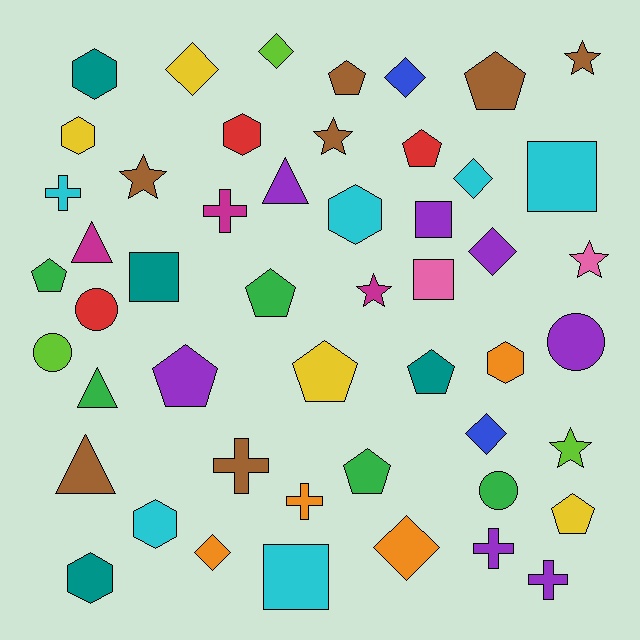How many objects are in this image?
There are 50 objects.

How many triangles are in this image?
There are 4 triangles.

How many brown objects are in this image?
There are 7 brown objects.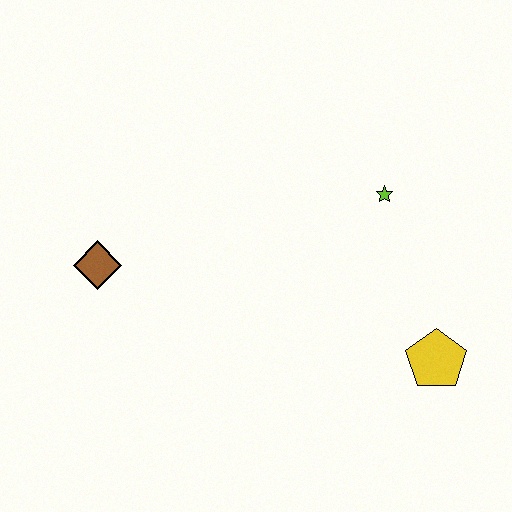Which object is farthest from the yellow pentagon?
The brown diamond is farthest from the yellow pentagon.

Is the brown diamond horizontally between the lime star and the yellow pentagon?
No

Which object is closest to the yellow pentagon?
The lime star is closest to the yellow pentagon.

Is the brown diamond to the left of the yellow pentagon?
Yes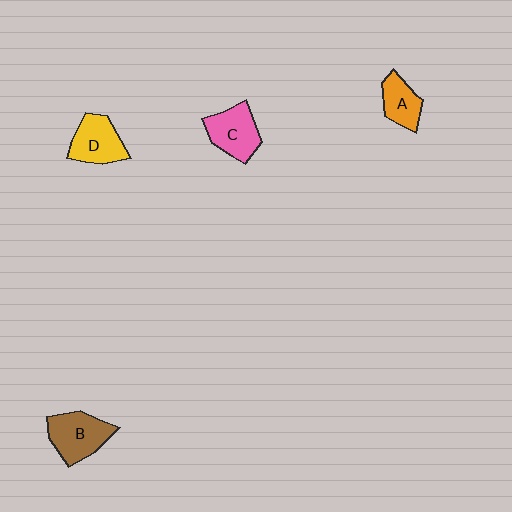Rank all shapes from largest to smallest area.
From largest to smallest: B (brown), C (pink), D (yellow), A (orange).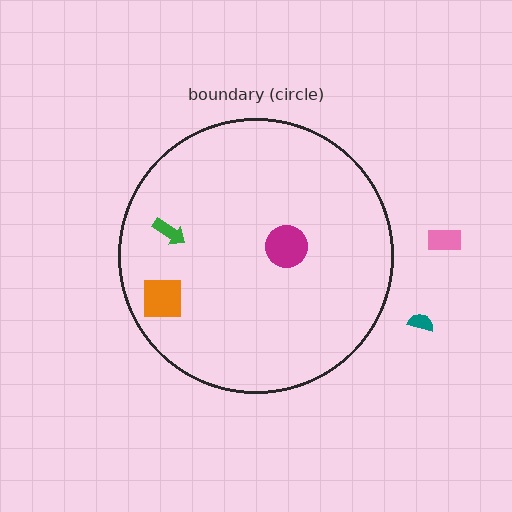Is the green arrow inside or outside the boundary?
Inside.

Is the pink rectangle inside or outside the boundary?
Outside.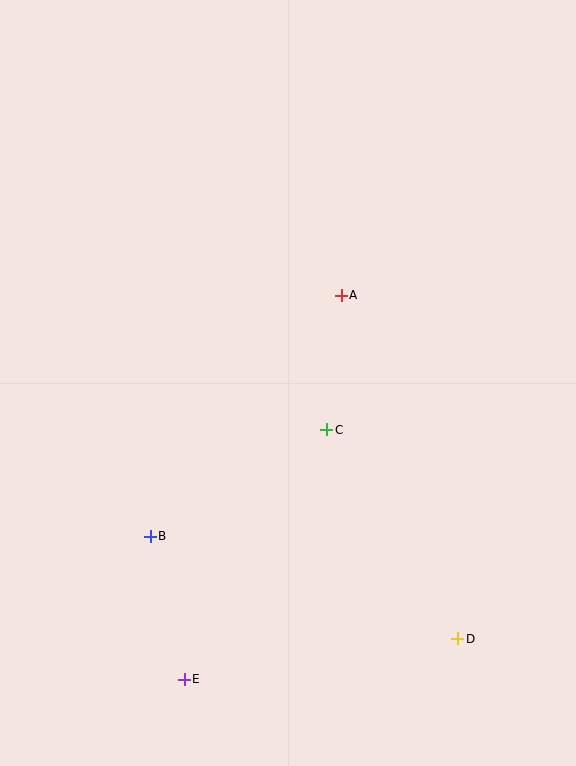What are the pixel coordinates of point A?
Point A is at (341, 295).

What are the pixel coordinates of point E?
Point E is at (184, 679).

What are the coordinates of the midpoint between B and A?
The midpoint between B and A is at (246, 416).